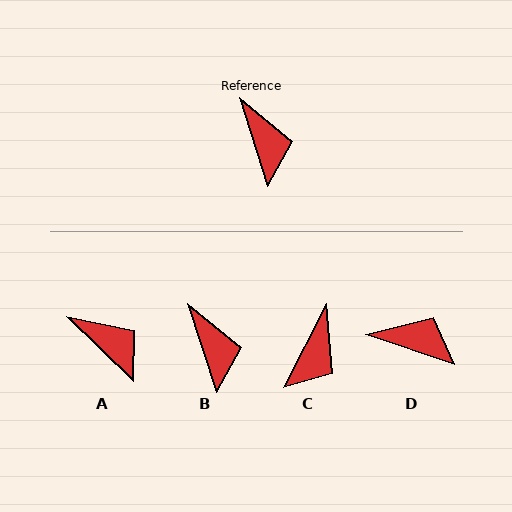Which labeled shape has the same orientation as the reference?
B.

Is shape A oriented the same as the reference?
No, it is off by about 28 degrees.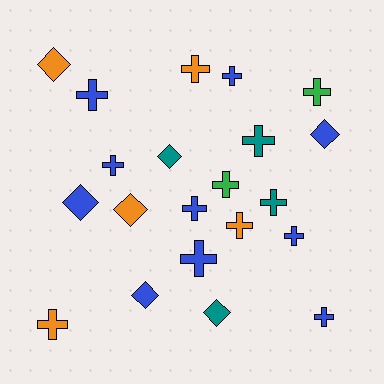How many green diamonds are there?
There are no green diamonds.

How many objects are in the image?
There are 21 objects.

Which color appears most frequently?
Blue, with 10 objects.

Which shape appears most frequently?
Cross, with 14 objects.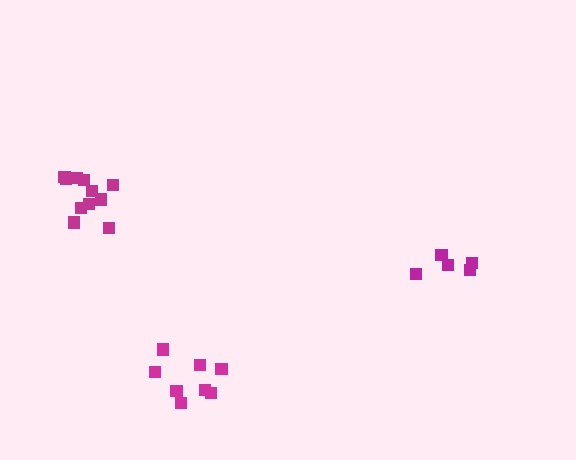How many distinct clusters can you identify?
There are 3 distinct clusters.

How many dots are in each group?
Group 1: 5 dots, Group 2: 8 dots, Group 3: 11 dots (24 total).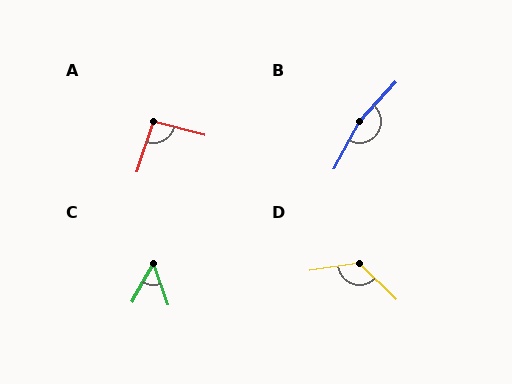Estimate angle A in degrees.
Approximately 93 degrees.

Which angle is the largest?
B, at approximately 165 degrees.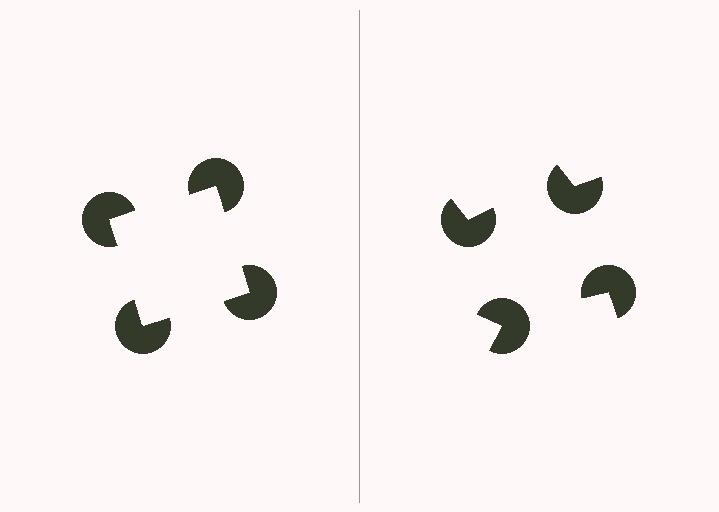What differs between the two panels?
The pac-man discs are positioned identically on both sides; only the wedge orientations differ. On the left they align to a square; on the right they are misaligned.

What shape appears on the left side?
An illusory square.